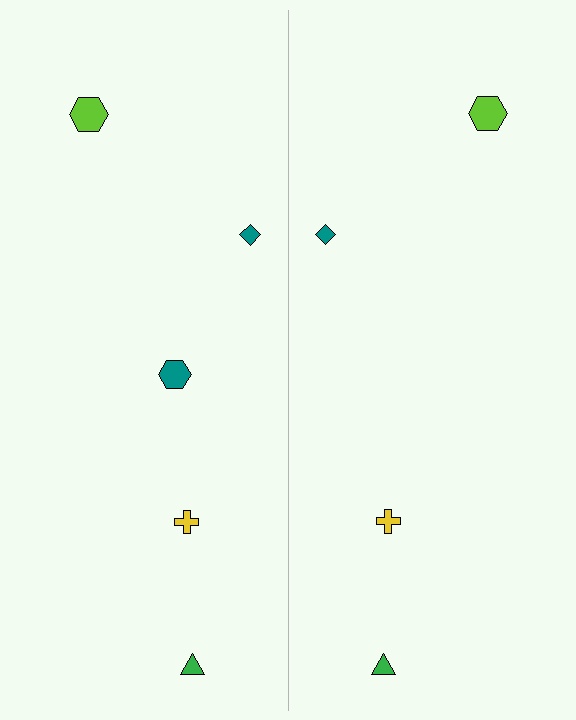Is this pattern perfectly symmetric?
No, the pattern is not perfectly symmetric. A teal hexagon is missing from the right side.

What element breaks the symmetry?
A teal hexagon is missing from the right side.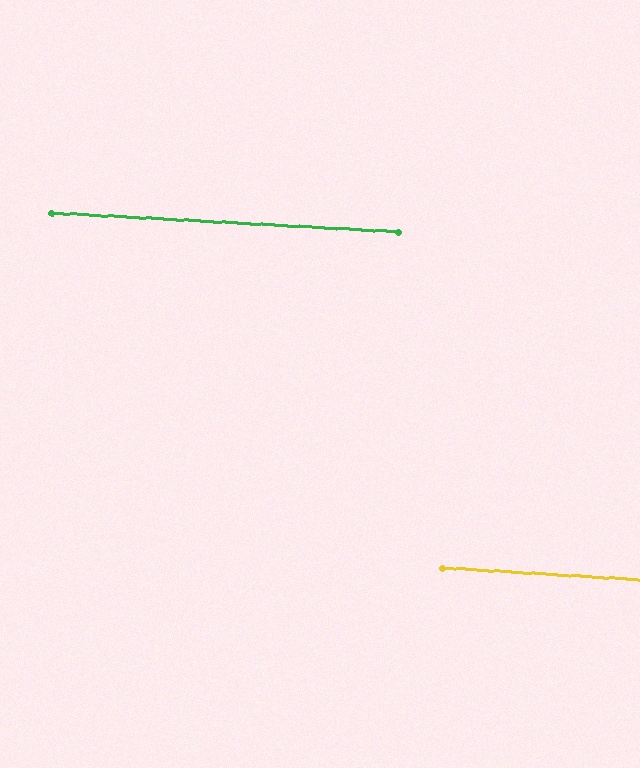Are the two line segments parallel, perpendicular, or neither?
Parallel — their directions differ by only 0.4°.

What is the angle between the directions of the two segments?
Approximately 0 degrees.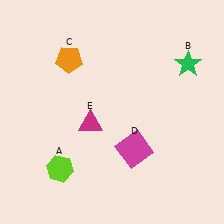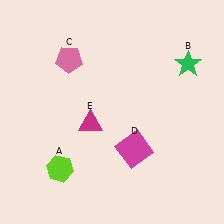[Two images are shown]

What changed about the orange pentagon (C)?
In Image 1, C is orange. In Image 2, it changed to pink.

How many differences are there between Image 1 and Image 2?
There is 1 difference between the two images.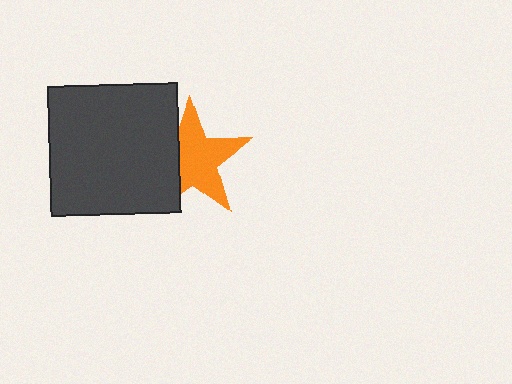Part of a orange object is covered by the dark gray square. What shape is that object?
It is a star.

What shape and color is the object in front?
The object in front is a dark gray square.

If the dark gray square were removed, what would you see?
You would see the complete orange star.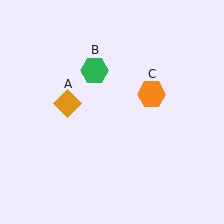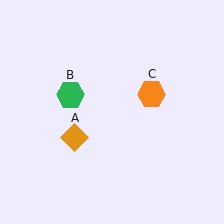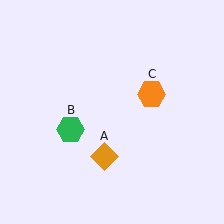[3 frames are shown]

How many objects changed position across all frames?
2 objects changed position: orange diamond (object A), green hexagon (object B).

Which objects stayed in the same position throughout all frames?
Orange hexagon (object C) remained stationary.